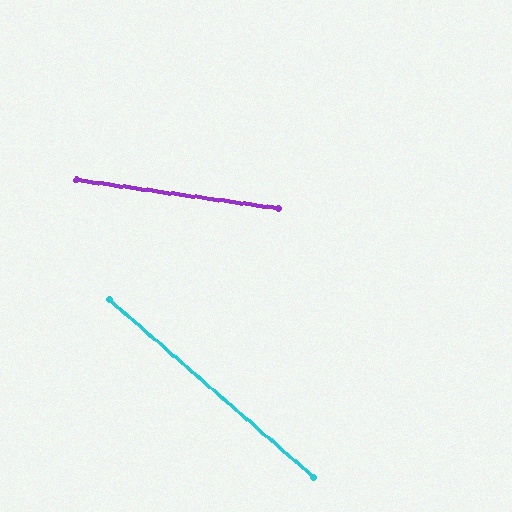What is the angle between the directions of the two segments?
Approximately 33 degrees.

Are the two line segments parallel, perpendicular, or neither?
Neither parallel nor perpendicular — they differ by about 33°.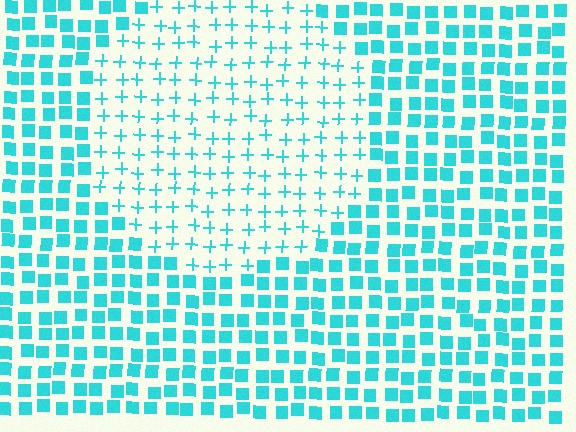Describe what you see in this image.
The image is filled with small cyan elements arranged in a uniform grid. A circle-shaped region contains plus signs, while the surrounding area contains squares. The boundary is defined purely by the change in element shape.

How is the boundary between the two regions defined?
The boundary is defined by a change in element shape: plus signs inside vs. squares outside. All elements share the same color and spacing.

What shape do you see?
I see a circle.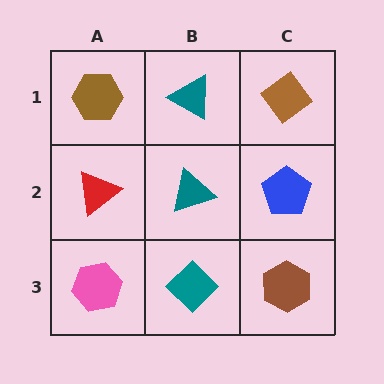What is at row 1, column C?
A brown diamond.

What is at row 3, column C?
A brown hexagon.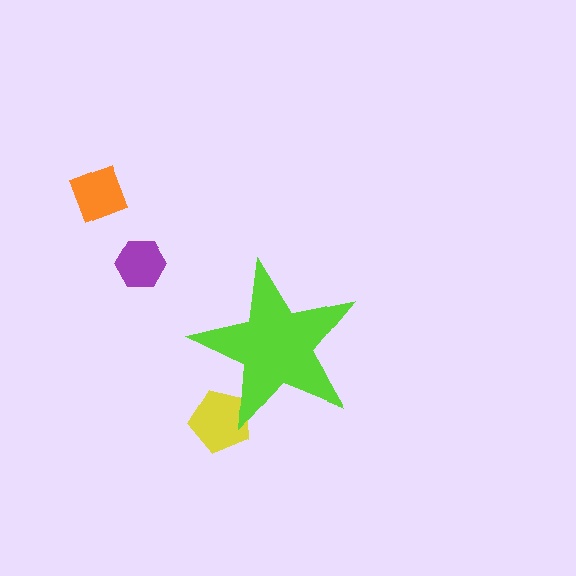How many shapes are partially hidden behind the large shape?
1 shape is partially hidden.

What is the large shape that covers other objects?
A lime star.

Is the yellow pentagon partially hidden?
Yes, the yellow pentagon is partially hidden behind the lime star.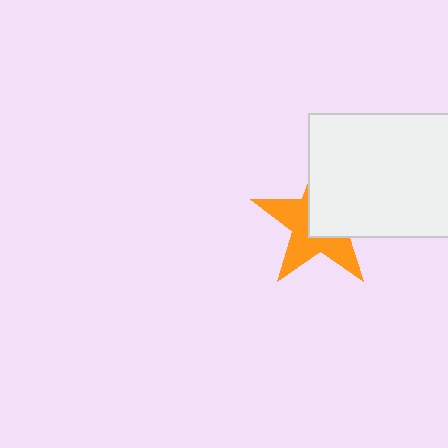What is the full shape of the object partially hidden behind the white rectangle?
The partially hidden object is an orange star.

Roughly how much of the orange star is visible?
About half of it is visible (roughly 51%).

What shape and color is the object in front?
The object in front is a white rectangle.